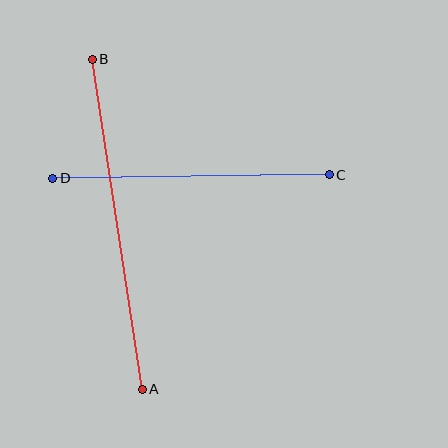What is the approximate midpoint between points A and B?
The midpoint is at approximately (117, 224) pixels.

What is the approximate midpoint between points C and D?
The midpoint is at approximately (191, 176) pixels.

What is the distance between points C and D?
The distance is approximately 277 pixels.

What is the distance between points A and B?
The distance is approximately 334 pixels.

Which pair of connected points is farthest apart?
Points A and B are farthest apart.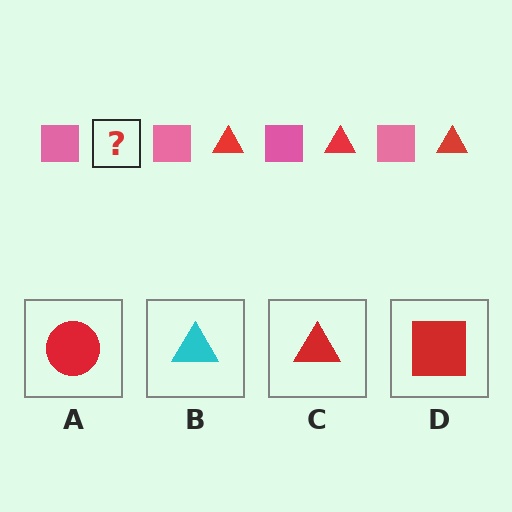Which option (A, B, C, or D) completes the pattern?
C.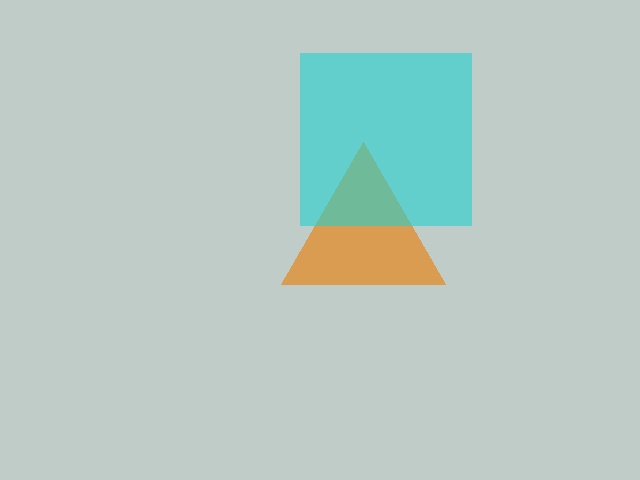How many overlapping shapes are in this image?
There are 2 overlapping shapes in the image.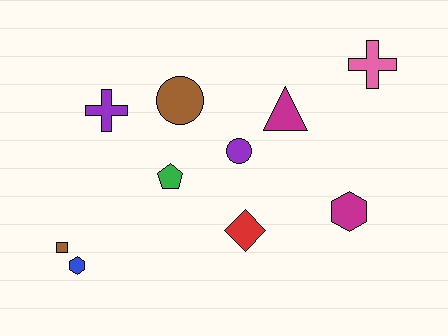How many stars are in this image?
There are no stars.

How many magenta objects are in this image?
There are 2 magenta objects.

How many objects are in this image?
There are 10 objects.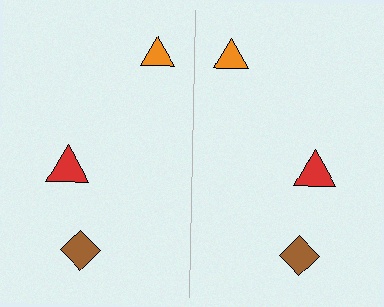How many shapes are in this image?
There are 6 shapes in this image.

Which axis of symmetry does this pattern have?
The pattern has a vertical axis of symmetry running through the center of the image.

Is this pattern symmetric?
Yes, this pattern has bilateral (reflection) symmetry.